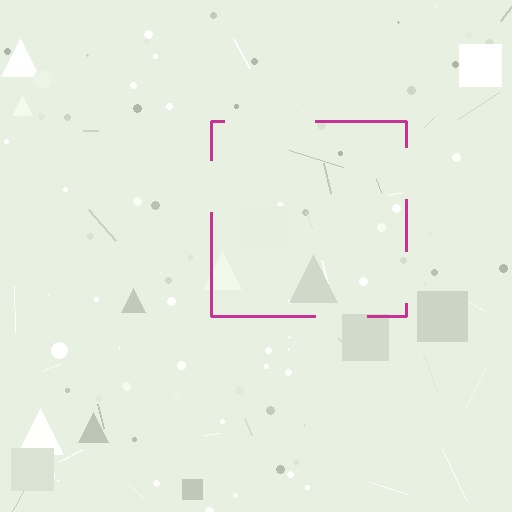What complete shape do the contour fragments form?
The contour fragments form a square.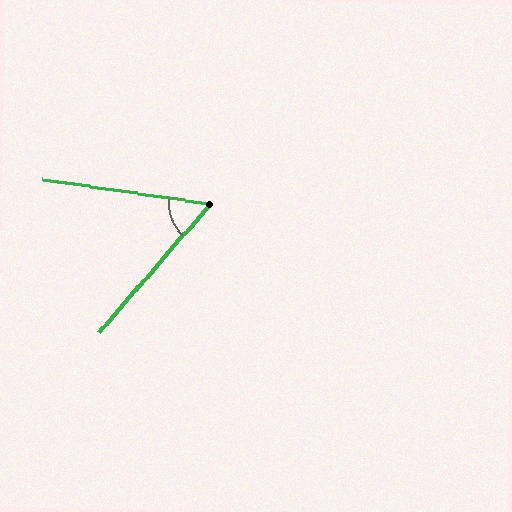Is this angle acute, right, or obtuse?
It is acute.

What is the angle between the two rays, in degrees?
Approximately 57 degrees.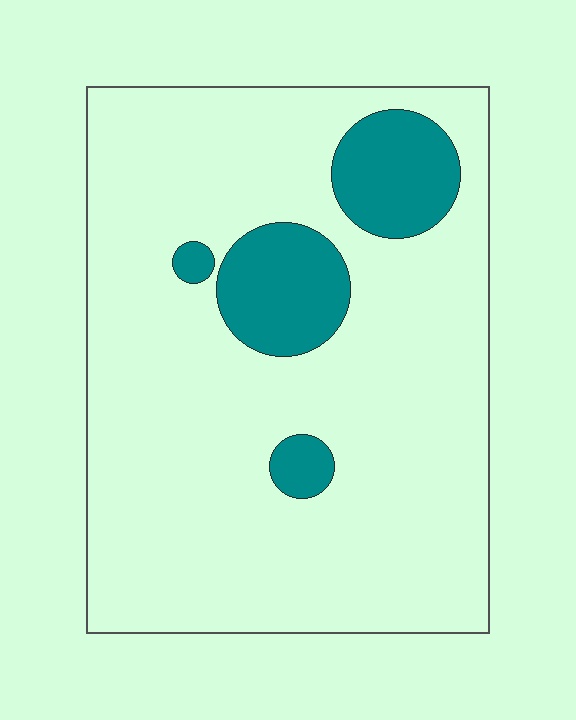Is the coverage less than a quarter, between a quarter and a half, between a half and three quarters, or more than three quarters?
Less than a quarter.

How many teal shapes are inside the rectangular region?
4.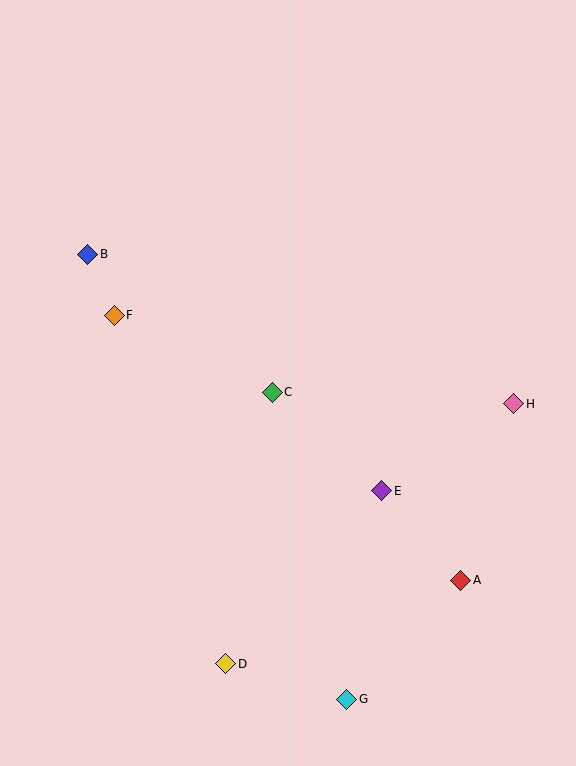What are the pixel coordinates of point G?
Point G is at (347, 699).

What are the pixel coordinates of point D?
Point D is at (226, 664).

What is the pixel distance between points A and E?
The distance between A and E is 119 pixels.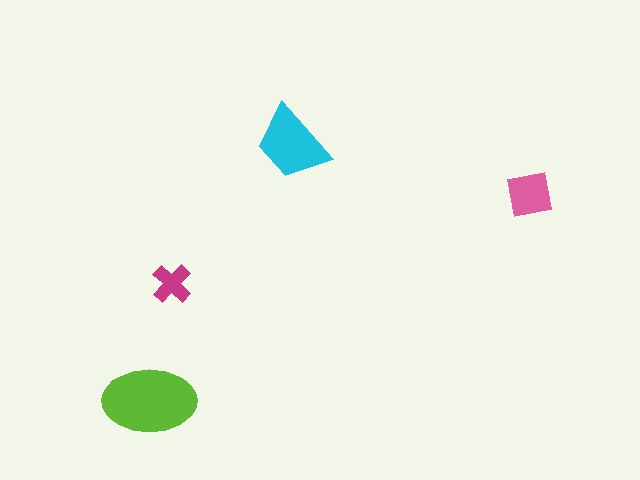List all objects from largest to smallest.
The lime ellipse, the cyan trapezoid, the pink square, the magenta cross.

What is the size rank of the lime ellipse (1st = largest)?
1st.